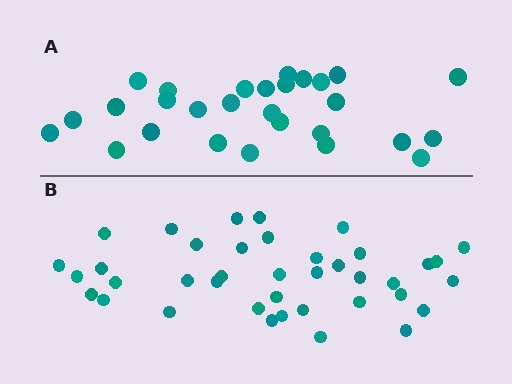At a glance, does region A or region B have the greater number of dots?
Region B (the bottom region) has more dots.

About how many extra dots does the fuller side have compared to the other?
Region B has roughly 12 or so more dots than region A.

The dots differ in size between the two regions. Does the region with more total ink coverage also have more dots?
No. Region A has more total ink coverage because its dots are larger, but region B actually contains more individual dots. Total area can be misleading — the number of items is what matters here.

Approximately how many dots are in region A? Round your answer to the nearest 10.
About 30 dots. (The exact count is 28, which rounds to 30.)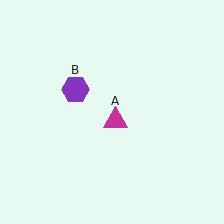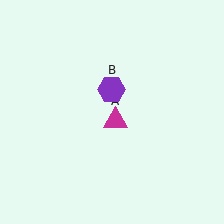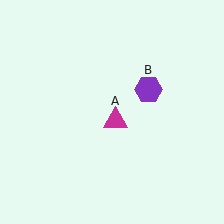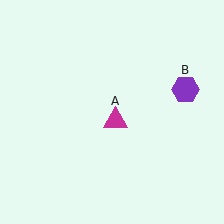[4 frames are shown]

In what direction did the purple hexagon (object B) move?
The purple hexagon (object B) moved right.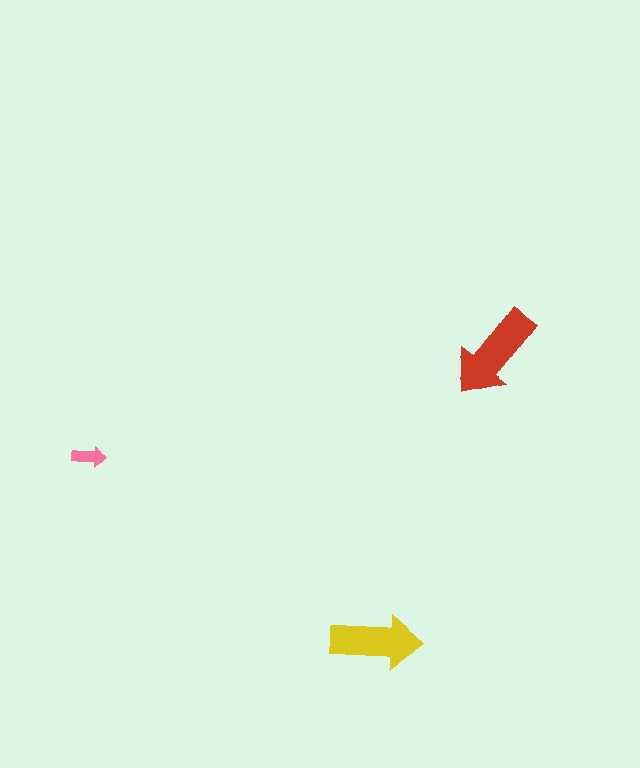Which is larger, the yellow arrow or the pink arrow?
The yellow one.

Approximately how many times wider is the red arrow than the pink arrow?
About 3 times wider.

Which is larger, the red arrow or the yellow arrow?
The red one.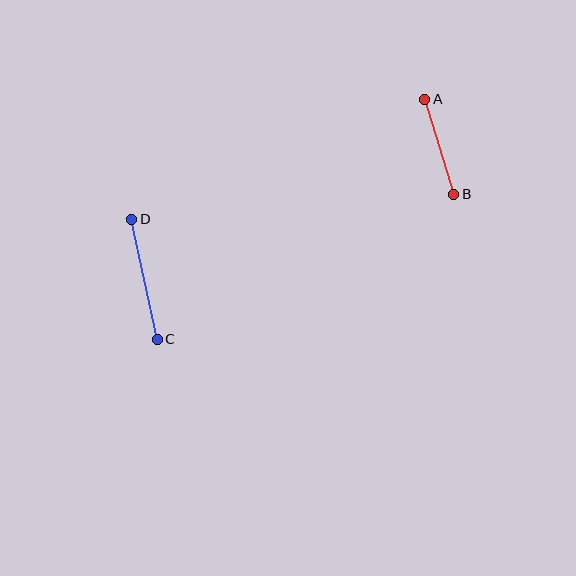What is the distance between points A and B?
The distance is approximately 99 pixels.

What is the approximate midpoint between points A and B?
The midpoint is at approximately (439, 147) pixels.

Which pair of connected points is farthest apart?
Points C and D are farthest apart.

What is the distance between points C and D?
The distance is approximately 123 pixels.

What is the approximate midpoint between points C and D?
The midpoint is at approximately (145, 279) pixels.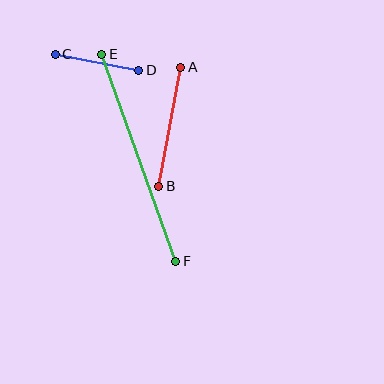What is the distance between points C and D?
The distance is approximately 85 pixels.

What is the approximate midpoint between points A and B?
The midpoint is at approximately (170, 127) pixels.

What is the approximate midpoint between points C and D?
The midpoint is at approximately (97, 62) pixels.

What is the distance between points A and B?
The distance is approximately 121 pixels.